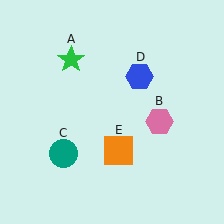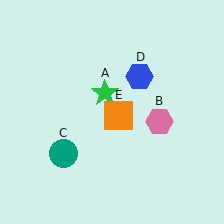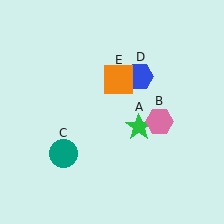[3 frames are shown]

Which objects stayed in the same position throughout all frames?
Pink hexagon (object B) and teal circle (object C) and blue hexagon (object D) remained stationary.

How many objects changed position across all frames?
2 objects changed position: green star (object A), orange square (object E).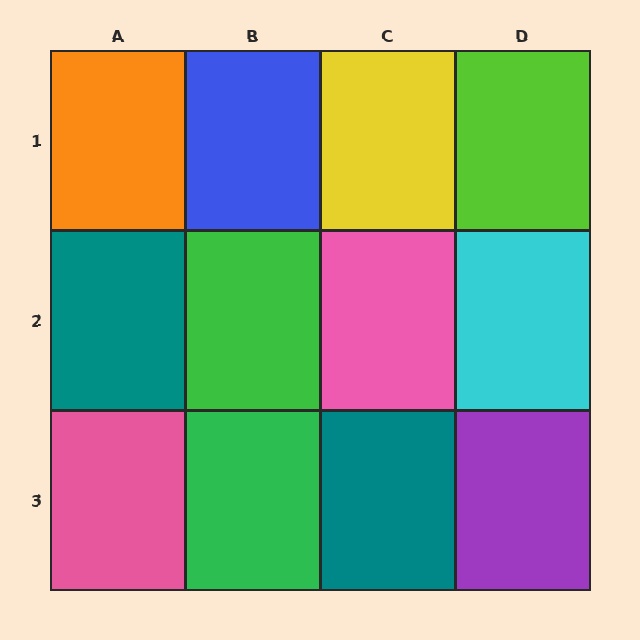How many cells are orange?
1 cell is orange.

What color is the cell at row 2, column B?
Green.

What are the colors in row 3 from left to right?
Pink, green, teal, purple.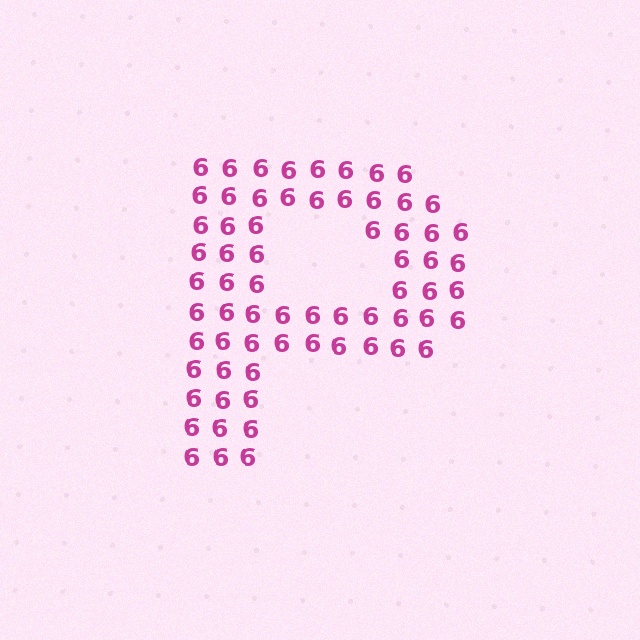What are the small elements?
The small elements are digit 6's.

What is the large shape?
The large shape is the letter P.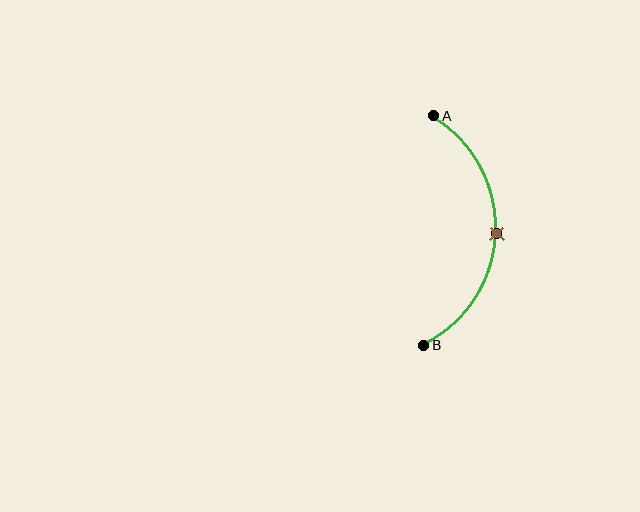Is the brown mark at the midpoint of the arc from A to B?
Yes. The brown mark lies on the arc at equal arc-length from both A and B — it is the arc midpoint.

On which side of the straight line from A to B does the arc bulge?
The arc bulges to the right of the straight line connecting A and B.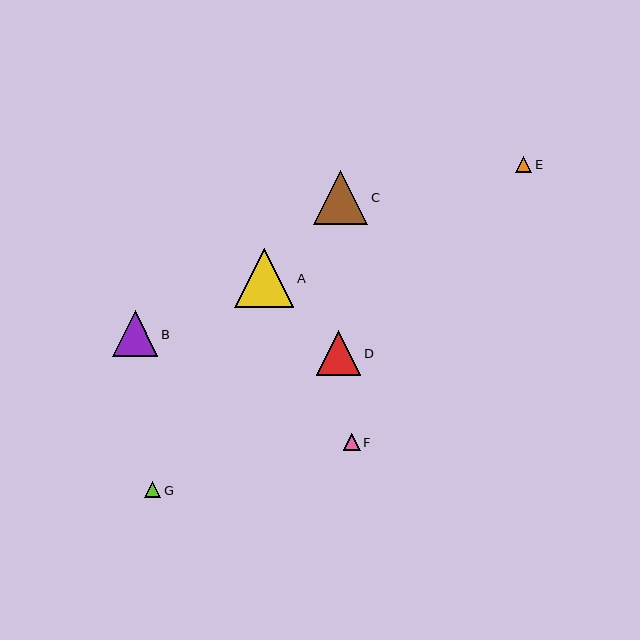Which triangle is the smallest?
Triangle E is the smallest with a size of approximately 16 pixels.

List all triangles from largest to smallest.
From largest to smallest: A, C, B, D, F, G, E.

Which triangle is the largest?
Triangle A is the largest with a size of approximately 60 pixels.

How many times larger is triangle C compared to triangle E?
Triangle C is approximately 3.3 times the size of triangle E.